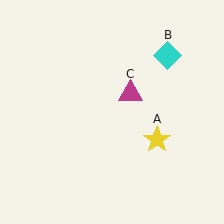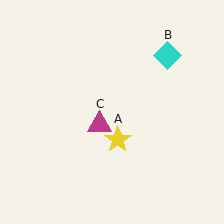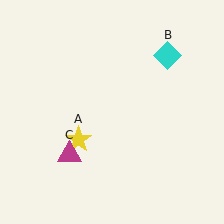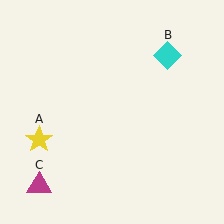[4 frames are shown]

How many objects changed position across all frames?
2 objects changed position: yellow star (object A), magenta triangle (object C).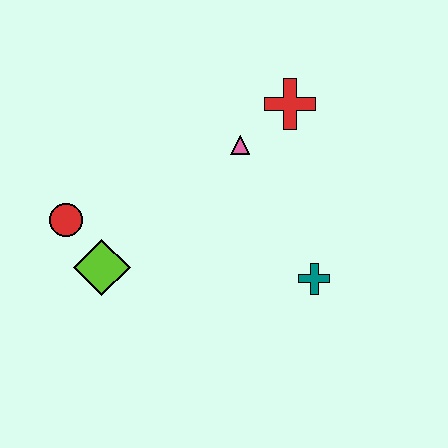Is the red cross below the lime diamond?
No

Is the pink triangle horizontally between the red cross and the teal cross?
No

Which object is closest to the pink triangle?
The red cross is closest to the pink triangle.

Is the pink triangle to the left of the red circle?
No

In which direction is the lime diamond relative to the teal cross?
The lime diamond is to the left of the teal cross.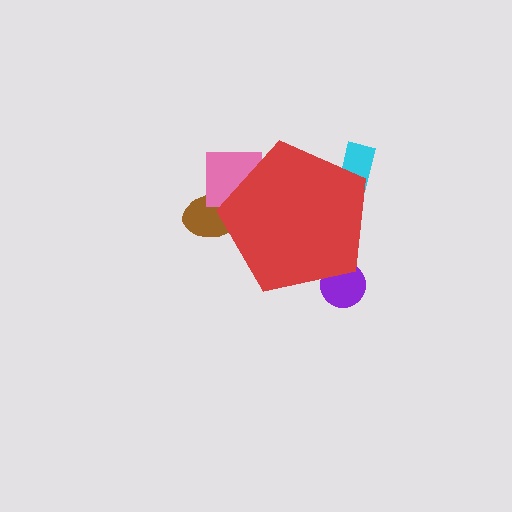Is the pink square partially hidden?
Yes, the pink square is partially hidden behind the red pentagon.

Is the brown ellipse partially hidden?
Yes, the brown ellipse is partially hidden behind the red pentagon.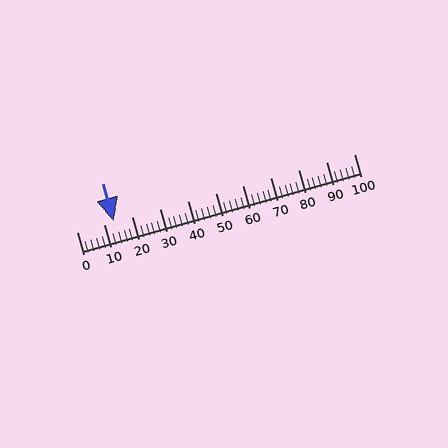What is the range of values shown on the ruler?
The ruler shows values from 0 to 100.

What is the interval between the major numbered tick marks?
The major tick marks are spaced 10 units apart.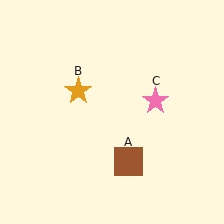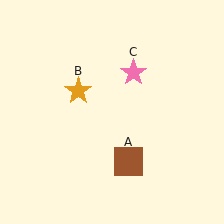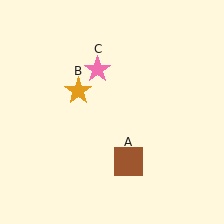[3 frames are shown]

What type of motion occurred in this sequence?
The pink star (object C) rotated counterclockwise around the center of the scene.